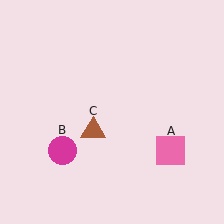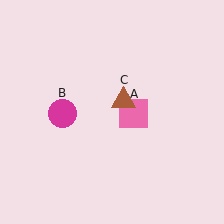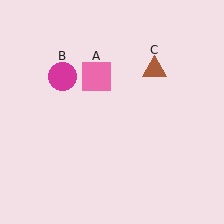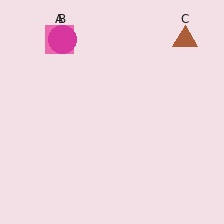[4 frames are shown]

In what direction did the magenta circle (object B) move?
The magenta circle (object B) moved up.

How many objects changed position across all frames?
3 objects changed position: pink square (object A), magenta circle (object B), brown triangle (object C).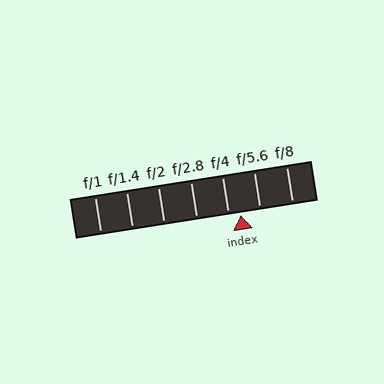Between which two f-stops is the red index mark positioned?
The index mark is between f/4 and f/5.6.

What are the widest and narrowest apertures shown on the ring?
The widest aperture shown is f/1 and the narrowest is f/8.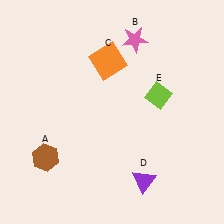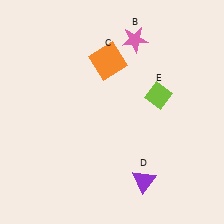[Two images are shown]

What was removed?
The brown hexagon (A) was removed in Image 2.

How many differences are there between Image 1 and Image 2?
There is 1 difference between the two images.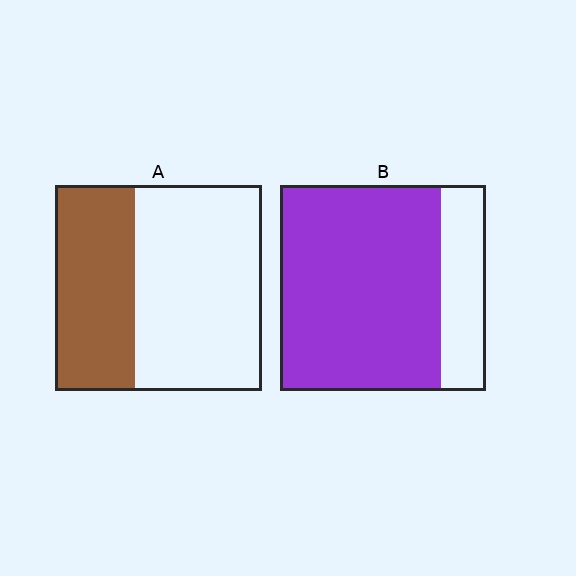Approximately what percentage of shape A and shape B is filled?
A is approximately 40% and B is approximately 80%.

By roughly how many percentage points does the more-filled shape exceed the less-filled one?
By roughly 40 percentage points (B over A).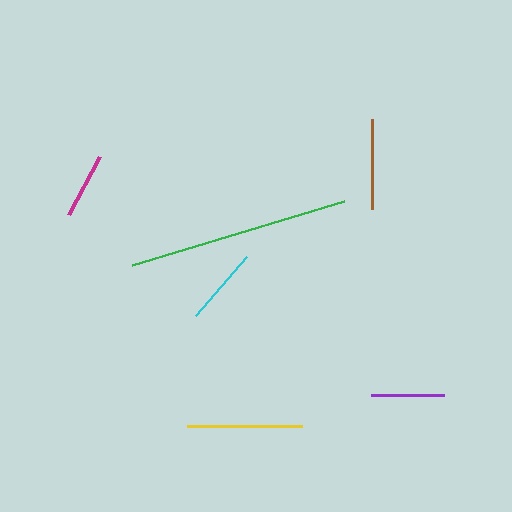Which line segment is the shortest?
The magenta line is the shortest at approximately 66 pixels.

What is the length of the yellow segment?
The yellow segment is approximately 115 pixels long.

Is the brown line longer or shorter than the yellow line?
The yellow line is longer than the brown line.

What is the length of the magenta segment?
The magenta segment is approximately 66 pixels long.